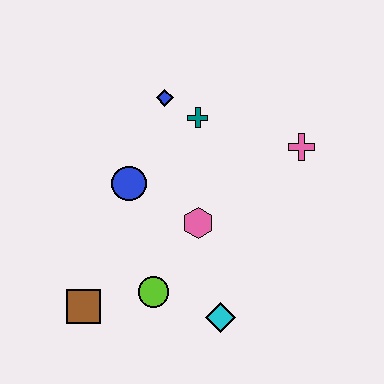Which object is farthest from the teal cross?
The brown square is farthest from the teal cross.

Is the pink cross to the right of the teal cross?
Yes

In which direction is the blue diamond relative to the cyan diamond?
The blue diamond is above the cyan diamond.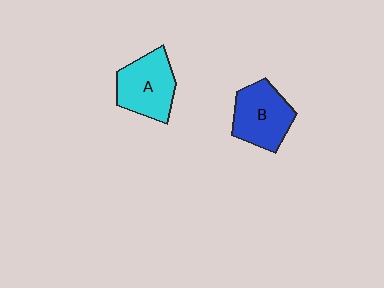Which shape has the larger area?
Shape A (cyan).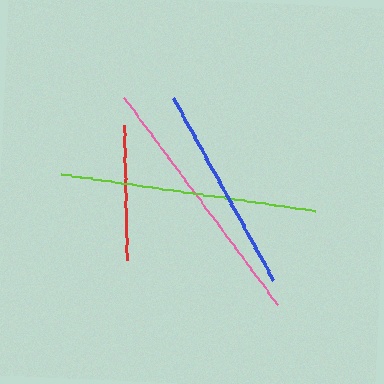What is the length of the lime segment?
The lime segment is approximately 257 pixels long.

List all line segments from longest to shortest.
From longest to shortest: pink, lime, blue, red.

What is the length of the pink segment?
The pink segment is approximately 258 pixels long.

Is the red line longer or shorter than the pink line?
The pink line is longer than the red line.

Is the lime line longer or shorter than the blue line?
The lime line is longer than the blue line.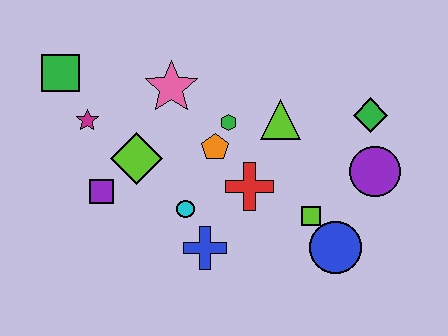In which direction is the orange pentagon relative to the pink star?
The orange pentagon is below the pink star.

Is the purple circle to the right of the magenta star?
Yes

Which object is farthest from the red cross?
The green square is farthest from the red cross.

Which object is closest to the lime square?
The blue circle is closest to the lime square.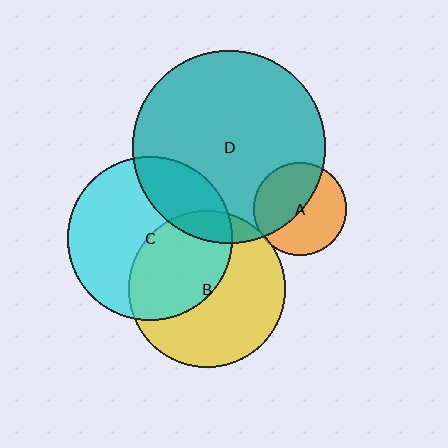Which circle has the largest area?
Circle D (teal).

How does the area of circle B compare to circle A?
Approximately 2.8 times.